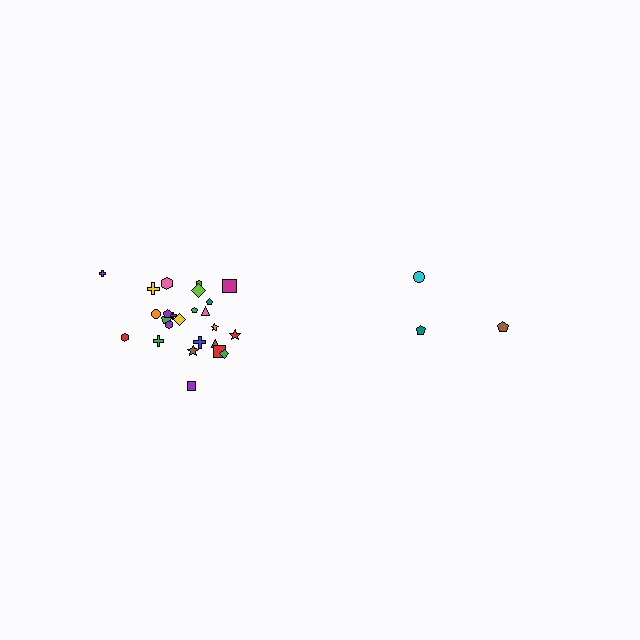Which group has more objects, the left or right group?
The left group.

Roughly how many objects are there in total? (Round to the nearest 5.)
Roughly 30 objects in total.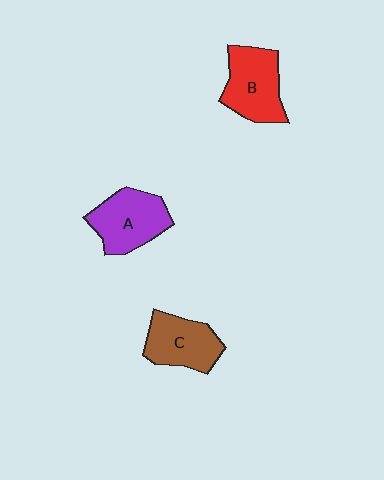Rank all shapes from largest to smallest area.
From largest to smallest: A (purple), B (red), C (brown).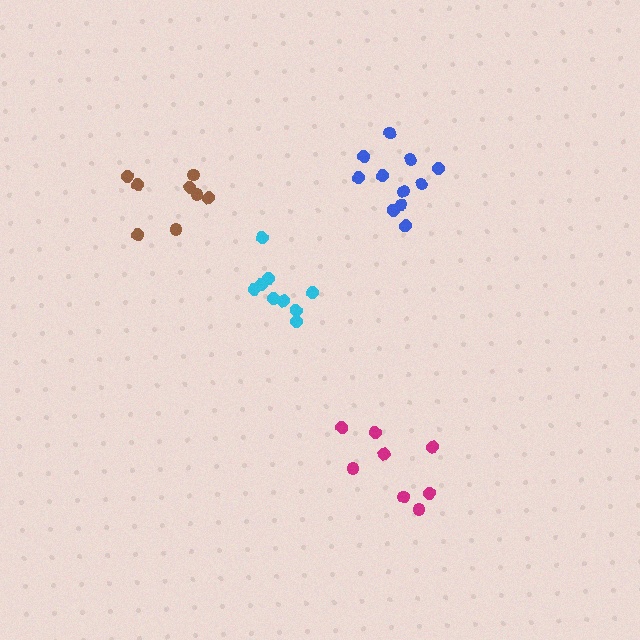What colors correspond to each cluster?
The clusters are colored: blue, cyan, brown, magenta.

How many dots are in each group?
Group 1: 11 dots, Group 2: 9 dots, Group 3: 8 dots, Group 4: 8 dots (36 total).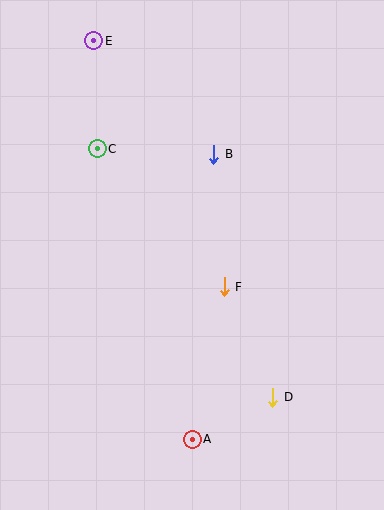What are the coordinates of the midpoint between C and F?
The midpoint between C and F is at (161, 218).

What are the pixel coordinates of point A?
Point A is at (192, 439).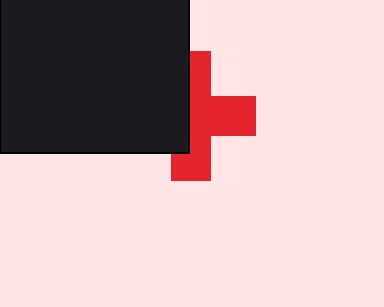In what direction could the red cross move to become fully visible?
The red cross could move right. That would shift it out from behind the black square entirely.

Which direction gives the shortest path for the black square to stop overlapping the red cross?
Moving left gives the shortest separation.